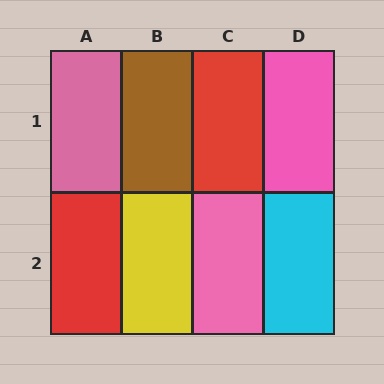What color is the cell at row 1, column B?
Brown.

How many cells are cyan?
1 cell is cyan.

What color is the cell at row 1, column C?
Red.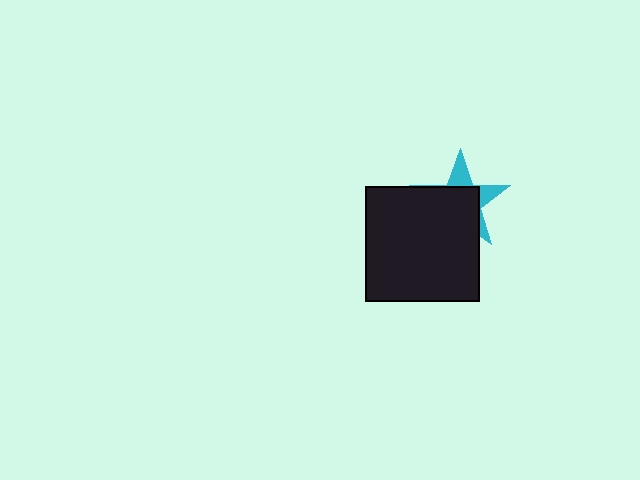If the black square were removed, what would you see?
You would see the complete cyan star.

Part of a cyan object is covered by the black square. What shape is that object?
It is a star.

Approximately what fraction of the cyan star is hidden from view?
Roughly 68% of the cyan star is hidden behind the black square.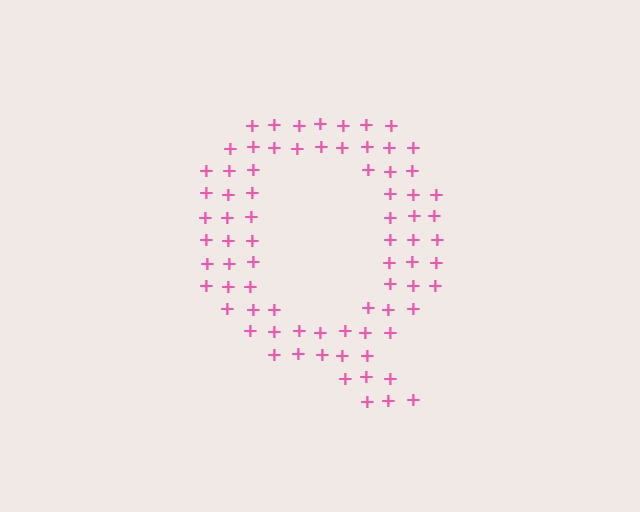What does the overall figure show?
The overall figure shows the letter Q.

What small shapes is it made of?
It is made of small plus signs.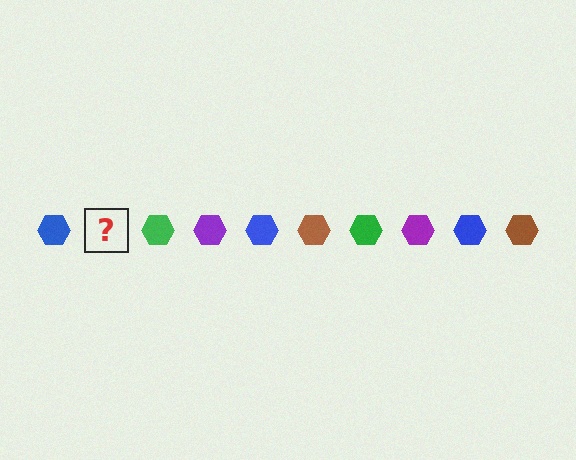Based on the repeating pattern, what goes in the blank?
The blank should be a brown hexagon.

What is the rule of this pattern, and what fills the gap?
The rule is that the pattern cycles through blue, brown, green, purple hexagons. The gap should be filled with a brown hexagon.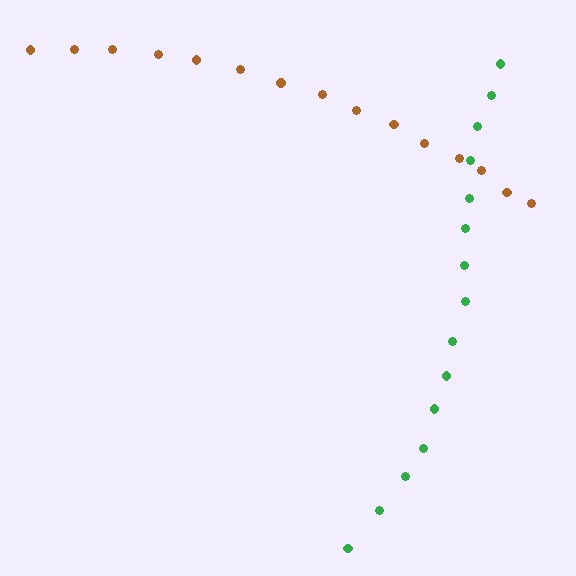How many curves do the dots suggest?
There are 2 distinct paths.